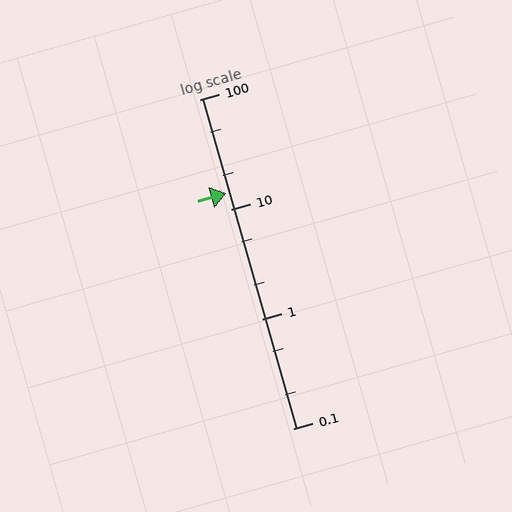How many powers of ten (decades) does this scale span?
The scale spans 3 decades, from 0.1 to 100.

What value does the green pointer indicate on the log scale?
The pointer indicates approximately 14.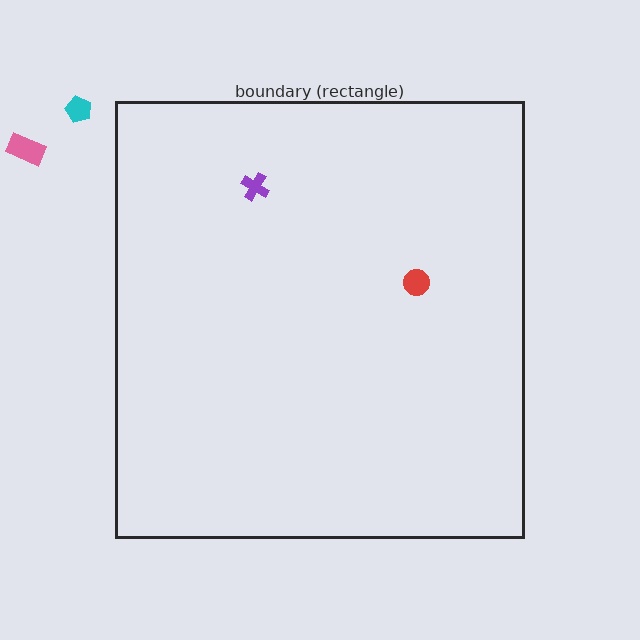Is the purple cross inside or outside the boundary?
Inside.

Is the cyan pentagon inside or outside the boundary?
Outside.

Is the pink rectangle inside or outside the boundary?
Outside.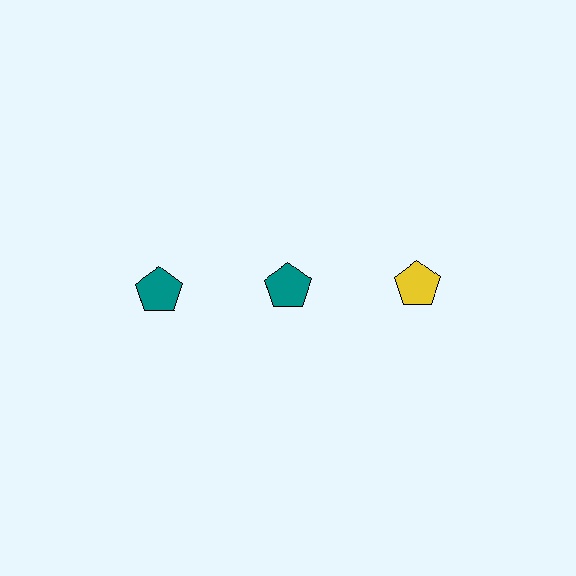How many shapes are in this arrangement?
There are 3 shapes arranged in a grid pattern.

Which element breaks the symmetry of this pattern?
The yellow pentagon in the top row, center column breaks the symmetry. All other shapes are teal pentagons.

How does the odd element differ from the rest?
It has a different color: yellow instead of teal.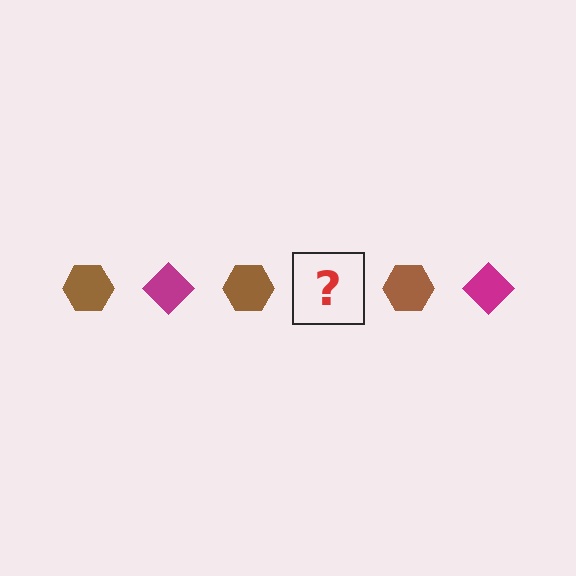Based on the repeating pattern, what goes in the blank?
The blank should be a magenta diamond.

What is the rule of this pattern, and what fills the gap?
The rule is that the pattern alternates between brown hexagon and magenta diamond. The gap should be filled with a magenta diamond.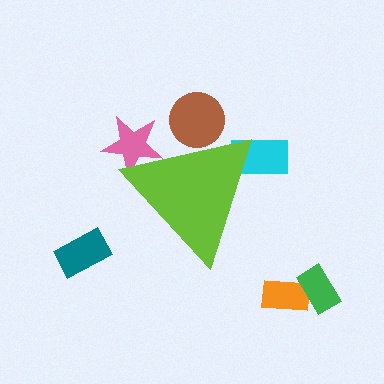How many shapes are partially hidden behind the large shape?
3 shapes are partially hidden.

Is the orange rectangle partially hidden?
No, the orange rectangle is fully visible.